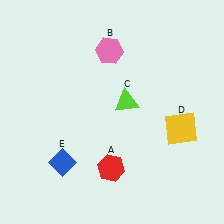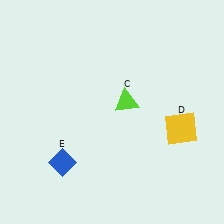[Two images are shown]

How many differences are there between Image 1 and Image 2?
There are 2 differences between the two images.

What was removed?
The red hexagon (A), the pink hexagon (B) were removed in Image 2.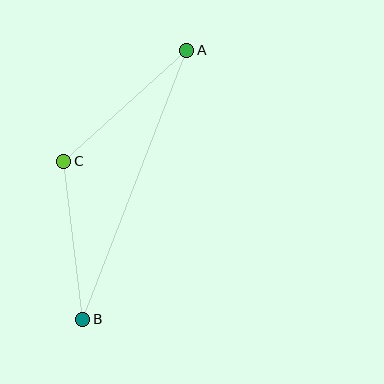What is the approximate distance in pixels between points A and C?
The distance between A and C is approximately 166 pixels.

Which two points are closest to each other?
Points B and C are closest to each other.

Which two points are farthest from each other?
Points A and B are farthest from each other.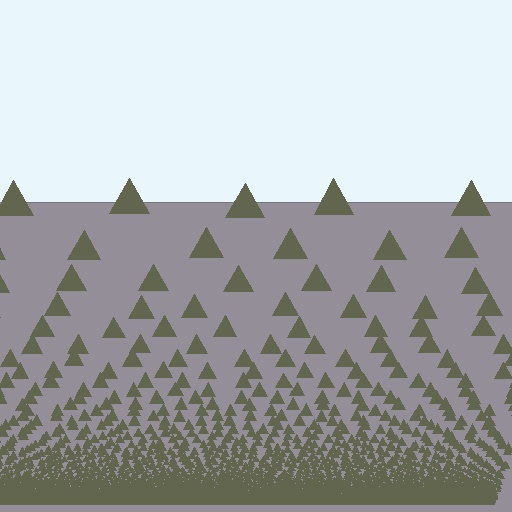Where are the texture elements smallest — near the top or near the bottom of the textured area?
Near the bottom.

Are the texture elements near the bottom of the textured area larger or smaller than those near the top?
Smaller. The gradient is inverted — elements near the bottom are smaller and denser.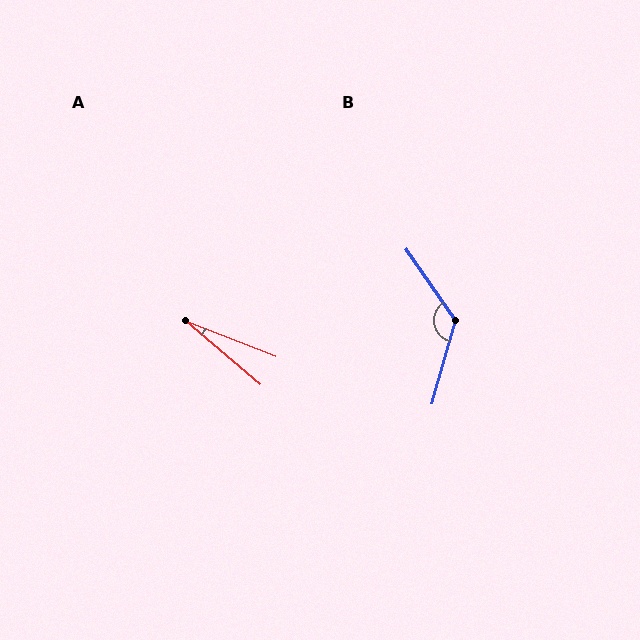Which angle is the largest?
B, at approximately 130 degrees.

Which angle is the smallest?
A, at approximately 19 degrees.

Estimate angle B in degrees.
Approximately 130 degrees.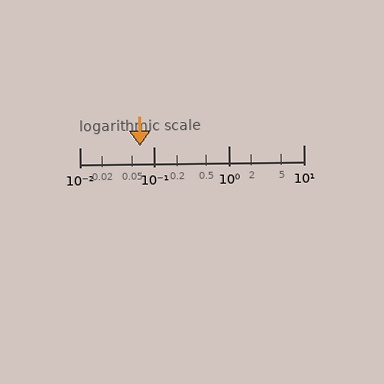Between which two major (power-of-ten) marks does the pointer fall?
The pointer is between 0.01 and 0.1.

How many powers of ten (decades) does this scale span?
The scale spans 3 decades, from 0.01 to 10.